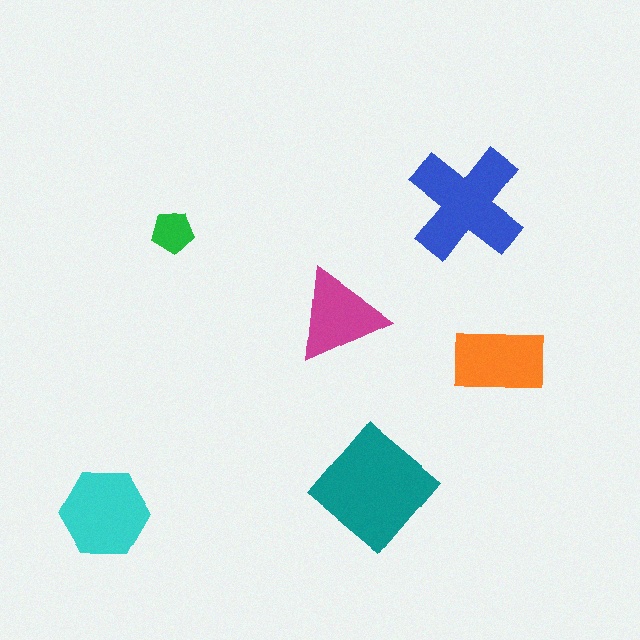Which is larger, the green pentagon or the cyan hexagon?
The cyan hexagon.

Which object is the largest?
The teal diamond.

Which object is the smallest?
The green pentagon.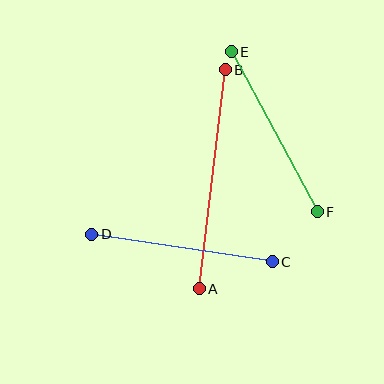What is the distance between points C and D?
The distance is approximately 183 pixels.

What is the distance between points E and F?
The distance is approximately 182 pixels.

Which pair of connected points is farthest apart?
Points A and B are farthest apart.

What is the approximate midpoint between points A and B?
The midpoint is at approximately (212, 179) pixels.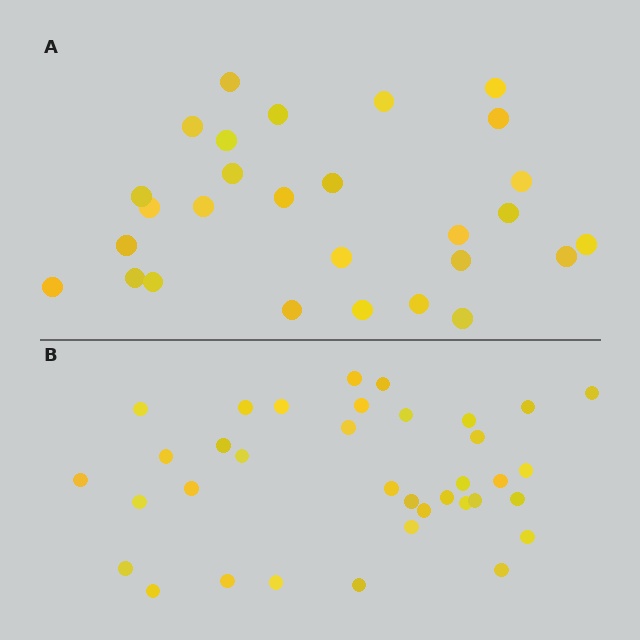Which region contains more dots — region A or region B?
Region B (the bottom region) has more dots.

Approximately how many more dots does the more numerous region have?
Region B has roughly 8 or so more dots than region A.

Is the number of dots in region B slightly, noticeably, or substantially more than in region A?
Region B has noticeably more, but not dramatically so. The ratio is roughly 1.3 to 1.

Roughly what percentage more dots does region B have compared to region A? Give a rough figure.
About 30% more.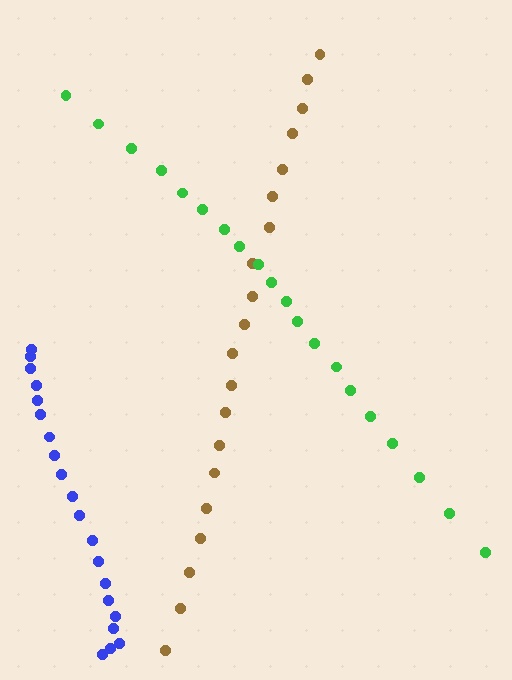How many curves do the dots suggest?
There are 3 distinct paths.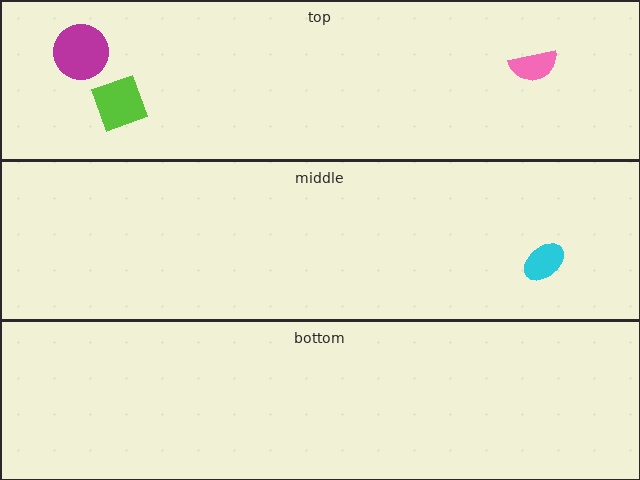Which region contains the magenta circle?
The top region.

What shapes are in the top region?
The pink semicircle, the lime square, the magenta circle.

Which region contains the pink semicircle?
The top region.